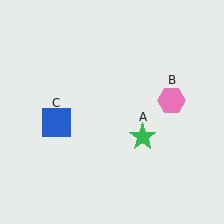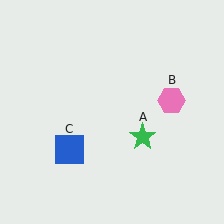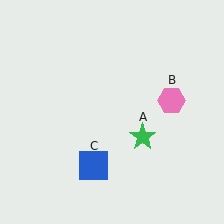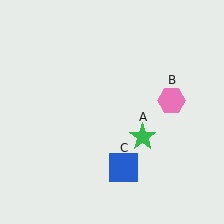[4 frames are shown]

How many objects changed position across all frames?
1 object changed position: blue square (object C).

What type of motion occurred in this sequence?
The blue square (object C) rotated counterclockwise around the center of the scene.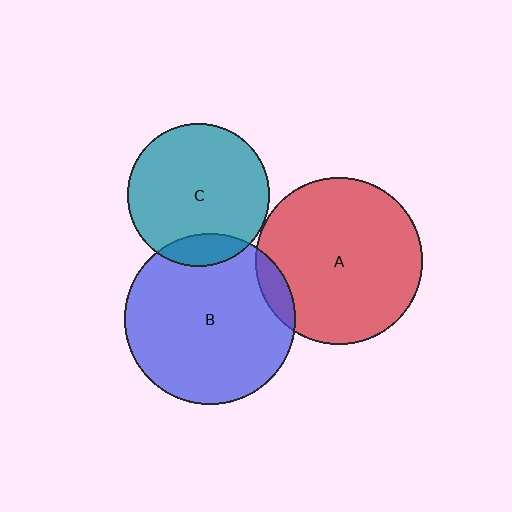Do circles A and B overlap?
Yes.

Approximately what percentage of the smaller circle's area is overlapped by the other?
Approximately 10%.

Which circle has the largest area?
Circle B (blue).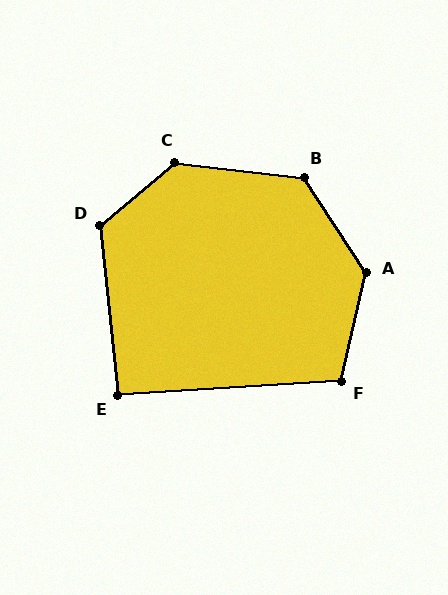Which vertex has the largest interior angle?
A, at approximately 134 degrees.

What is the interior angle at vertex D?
Approximately 124 degrees (obtuse).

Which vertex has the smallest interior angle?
E, at approximately 93 degrees.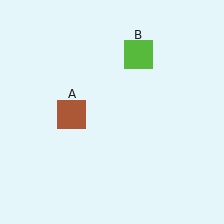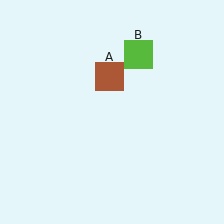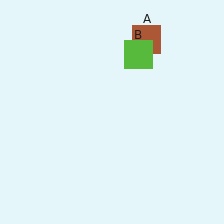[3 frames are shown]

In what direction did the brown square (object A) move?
The brown square (object A) moved up and to the right.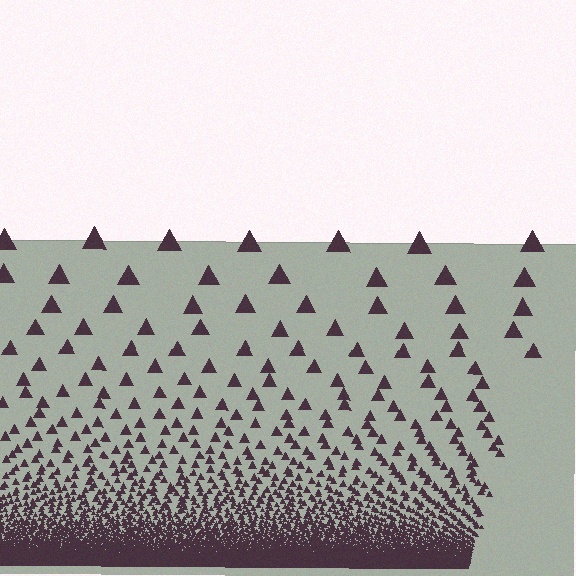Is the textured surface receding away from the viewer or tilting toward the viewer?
The surface appears to tilt toward the viewer. Texture elements get larger and sparser toward the top.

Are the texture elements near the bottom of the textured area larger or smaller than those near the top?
Smaller. The gradient is inverted — elements near the bottom are smaller and denser.